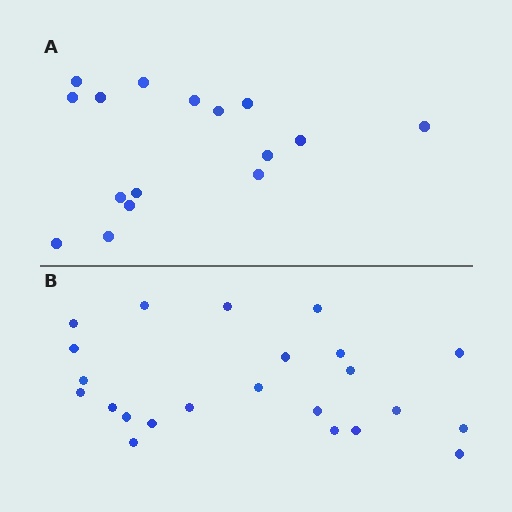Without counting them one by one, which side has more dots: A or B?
Region B (the bottom region) has more dots.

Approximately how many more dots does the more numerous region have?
Region B has roughly 8 or so more dots than region A.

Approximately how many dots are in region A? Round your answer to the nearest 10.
About 20 dots. (The exact count is 16, which rounds to 20.)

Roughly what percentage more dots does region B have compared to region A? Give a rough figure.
About 45% more.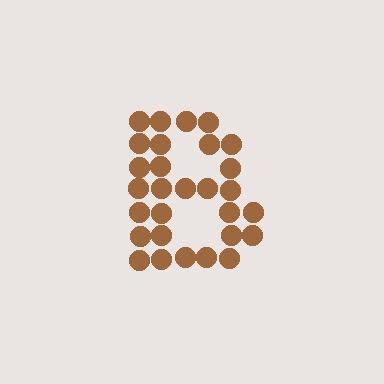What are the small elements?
The small elements are circles.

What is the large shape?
The large shape is the letter B.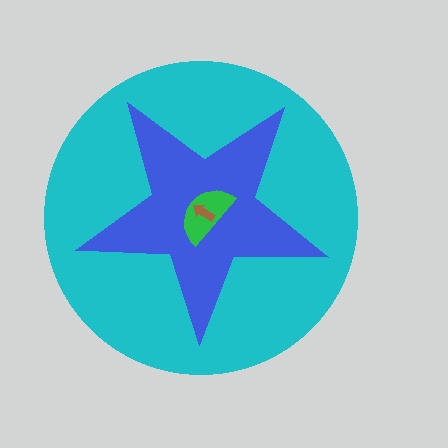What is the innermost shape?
The brown arrow.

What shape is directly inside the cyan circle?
The blue star.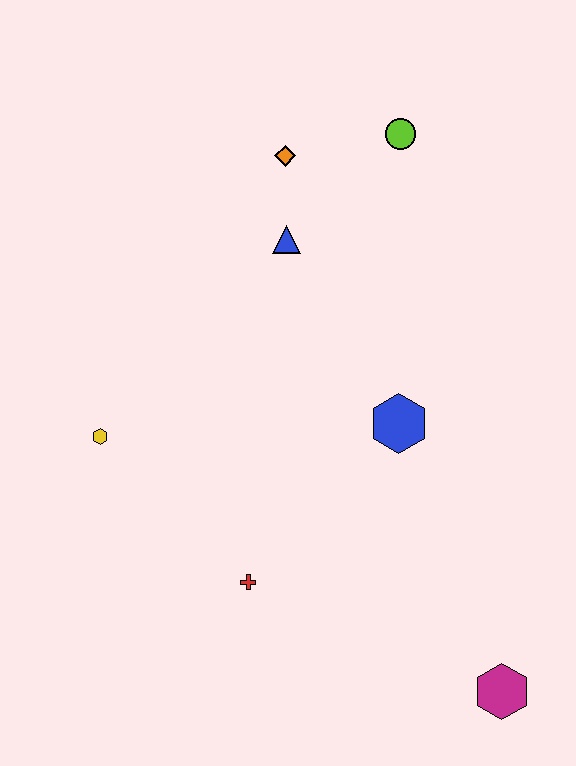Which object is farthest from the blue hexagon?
The yellow hexagon is farthest from the blue hexagon.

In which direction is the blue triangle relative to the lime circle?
The blue triangle is to the left of the lime circle.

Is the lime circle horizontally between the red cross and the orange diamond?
No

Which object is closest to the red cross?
The yellow hexagon is closest to the red cross.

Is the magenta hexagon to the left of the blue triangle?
No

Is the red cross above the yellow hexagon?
No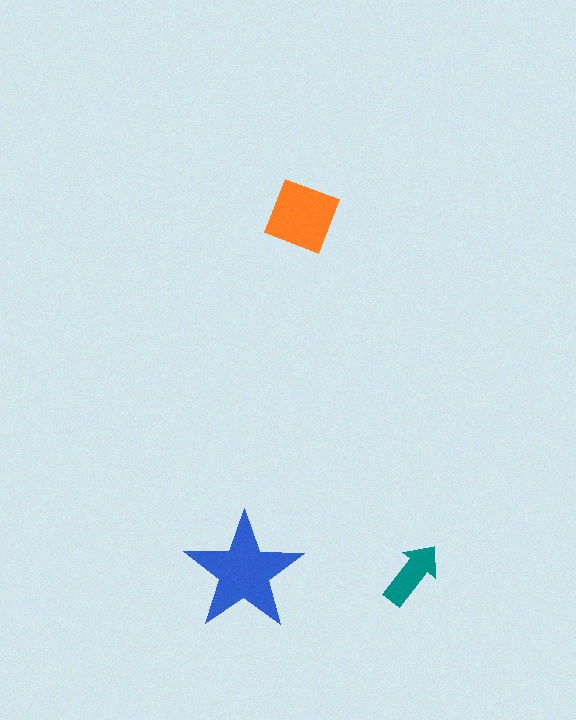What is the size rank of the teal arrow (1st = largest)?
3rd.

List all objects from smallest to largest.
The teal arrow, the orange diamond, the blue star.